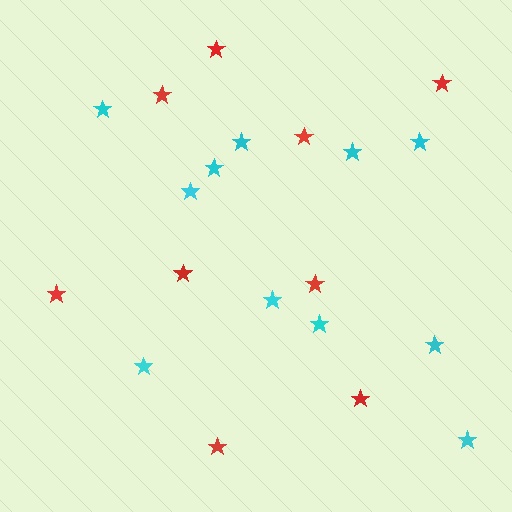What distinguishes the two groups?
There are 2 groups: one group of cyan stars (11) and one group of red stars (9).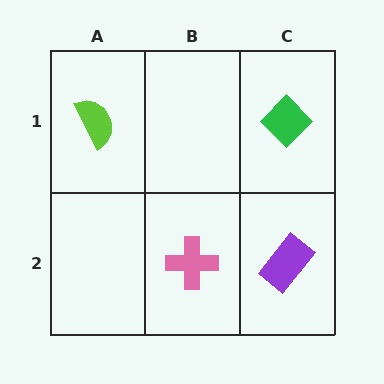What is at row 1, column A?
A lime semicircle.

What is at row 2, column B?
A pink cross.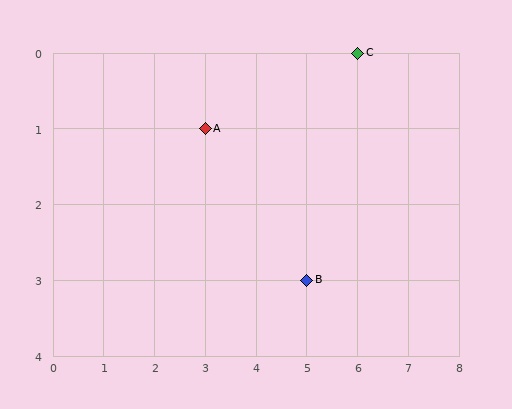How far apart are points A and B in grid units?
Points A and B are 2 columns and 2 rows apart (about 2.8 grid units diagonally).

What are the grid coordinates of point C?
Point C is at grid coordinates (6, 0).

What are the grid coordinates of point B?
Point B is at grid coordinates (5, 3).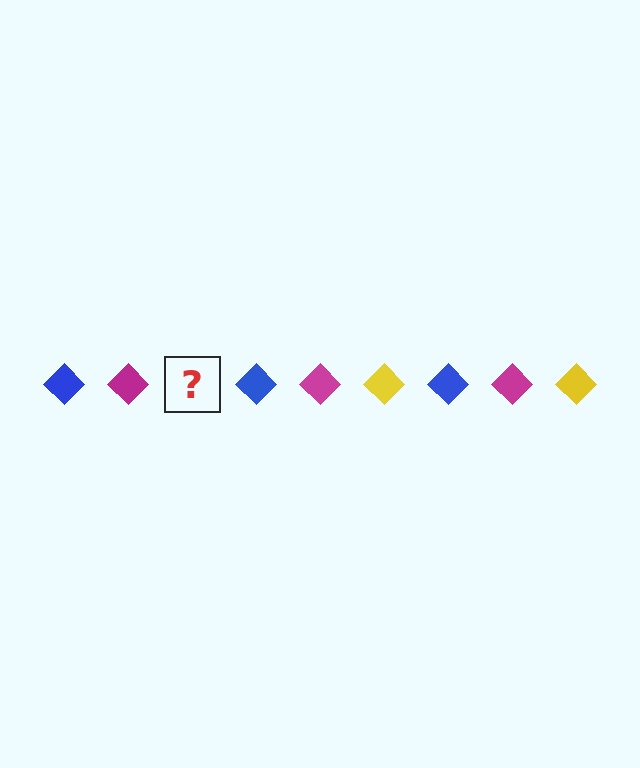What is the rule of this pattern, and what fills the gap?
The rule is that the pattern cycles through blue, magenta, yellow diamonds. The gap should be filled with a yellow diamond.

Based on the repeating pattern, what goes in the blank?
The blank should be a yellow diamond.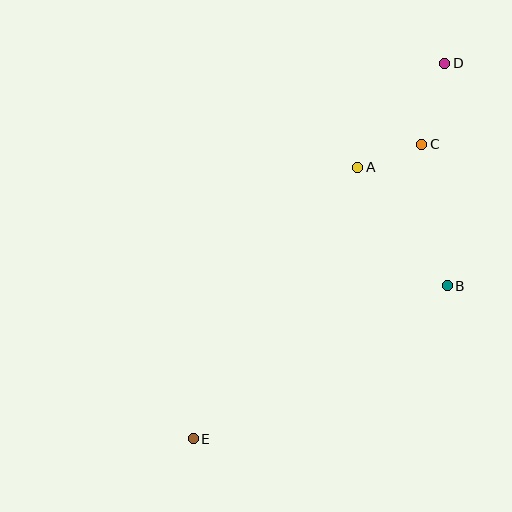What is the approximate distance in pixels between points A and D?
The distance between A and D is approximately 136 pixels.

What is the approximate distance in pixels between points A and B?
The distance between A and B is approximately 149 pixels.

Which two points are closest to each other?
Points A and C are closest to each other.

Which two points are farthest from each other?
Points D and E are farthest from each other.